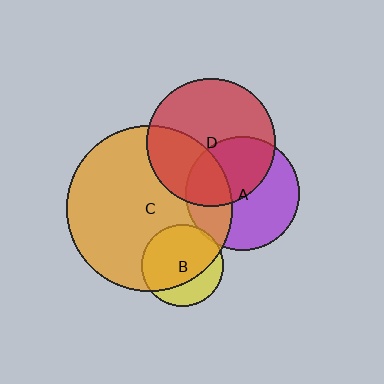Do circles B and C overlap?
Yes.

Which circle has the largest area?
Circle C (orange).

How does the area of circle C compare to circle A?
Approximately 2.1 times.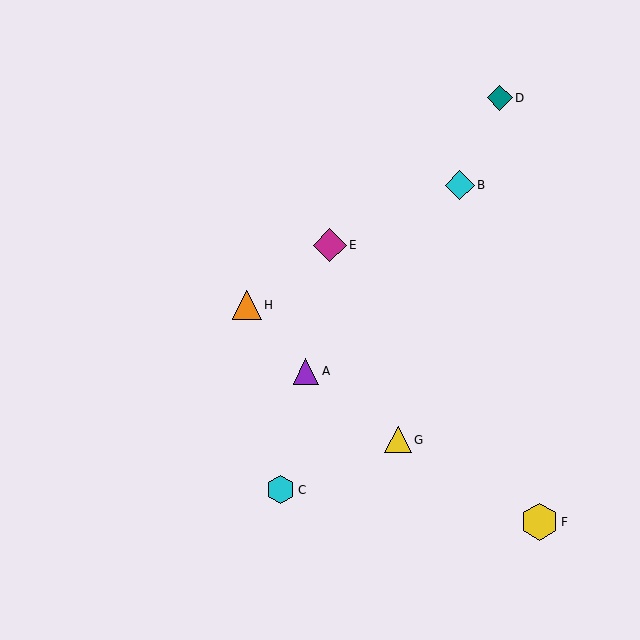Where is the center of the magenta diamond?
The center of the magenta diamond is at (330, 245).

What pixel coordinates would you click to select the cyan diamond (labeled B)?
Click at (460, 185) to select the cyan diamond B.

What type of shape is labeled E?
Shape E is a magenta diamond.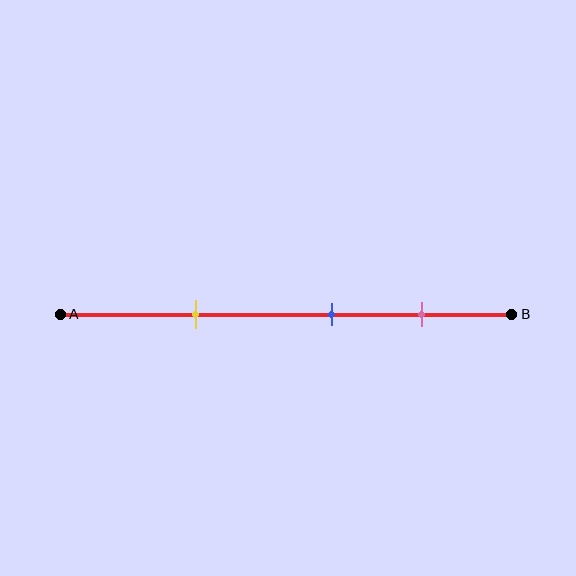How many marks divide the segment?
There are 3 marks dividing the segment.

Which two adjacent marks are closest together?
The blue and pink marks are the closest adjacent pair.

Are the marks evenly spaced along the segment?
Yes, the marks are approximately evenly spaced.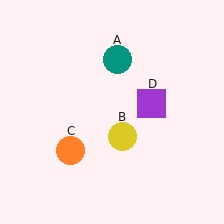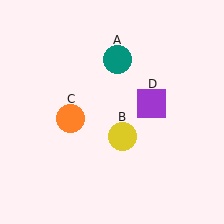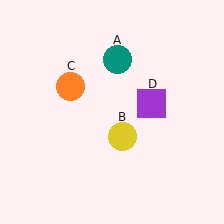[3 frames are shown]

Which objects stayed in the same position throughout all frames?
Teal circle (object A) and yellow circle (object B) and purple square (object D) remained stationary.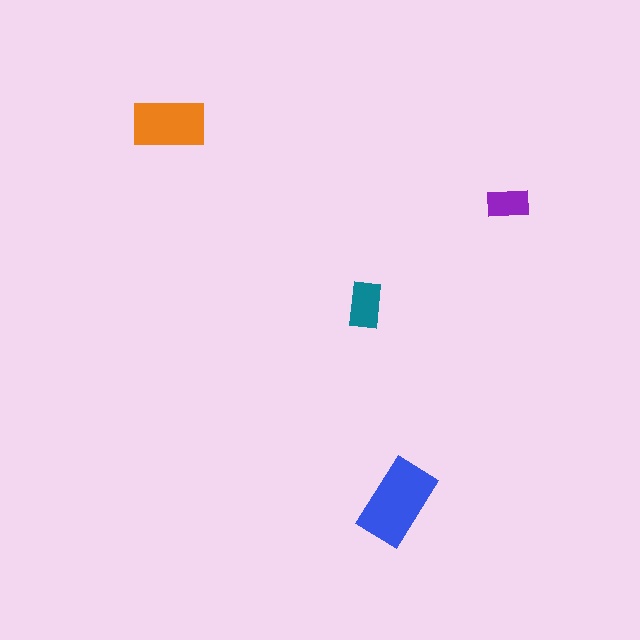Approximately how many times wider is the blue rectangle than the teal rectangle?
About 2 times wider.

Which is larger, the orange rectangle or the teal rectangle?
The orange one.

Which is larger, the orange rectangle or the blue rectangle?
The blue one.